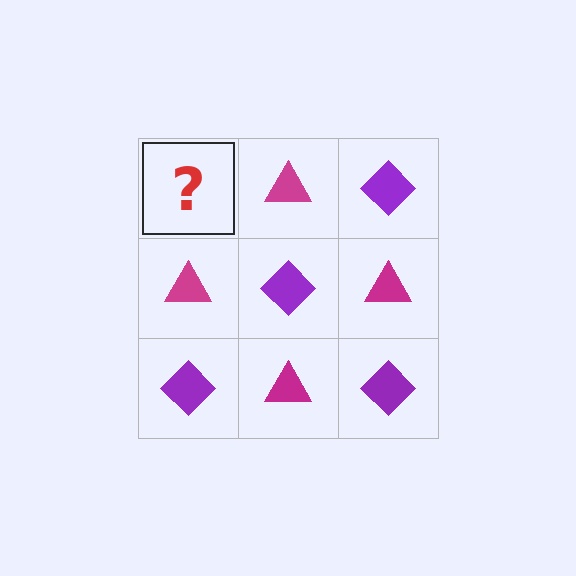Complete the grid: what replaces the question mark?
The question mark should be replaced with a purple diamond.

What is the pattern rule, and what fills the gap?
The rule is that it alternates purple diamond and magenta triangle in a checkerboard pattern. The gap should be filled with a purple diamond.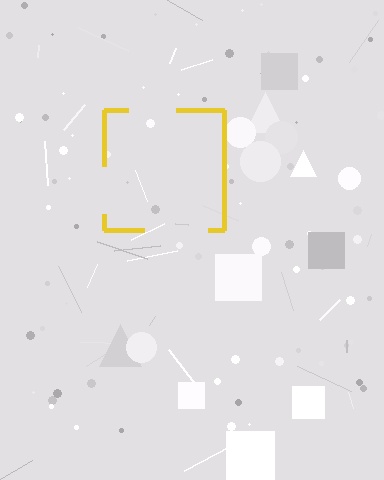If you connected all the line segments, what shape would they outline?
They would outline a square.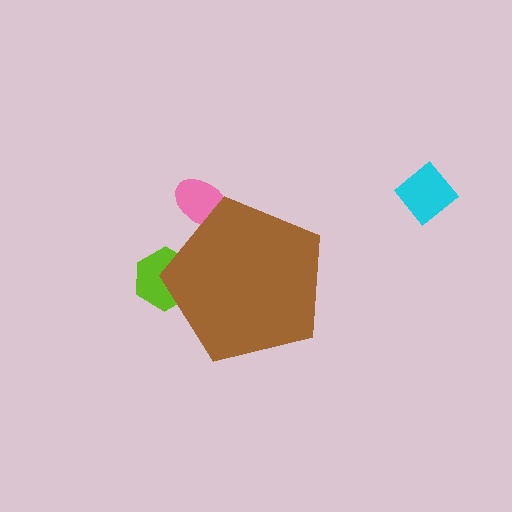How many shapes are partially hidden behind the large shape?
2 shapes are partially hidden.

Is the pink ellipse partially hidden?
Yes, the pink ellipse is partially hidden behind the brown pentagon.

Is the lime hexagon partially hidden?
Yes, the lime hexagon is partially hidden behind the brown pentagon.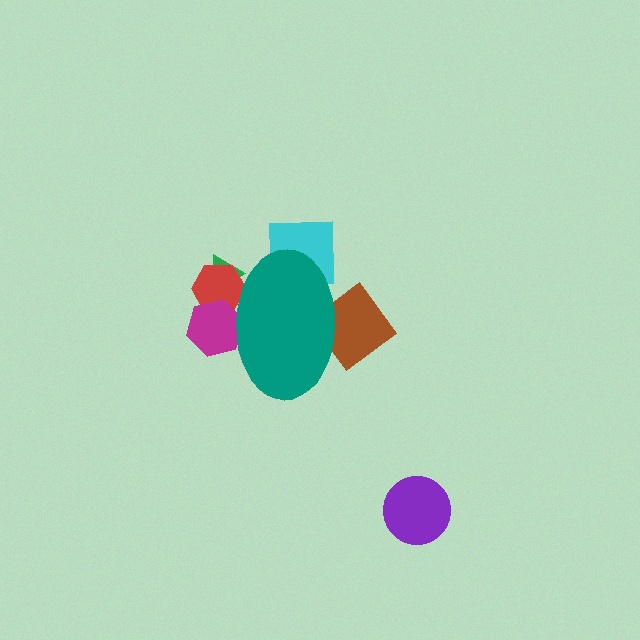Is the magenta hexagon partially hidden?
Yes, the magenta hexagon is partially hidden behind the teal ellipse.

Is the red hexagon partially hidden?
Yes, the red hexagon is partially hidden behind the teal ellipse.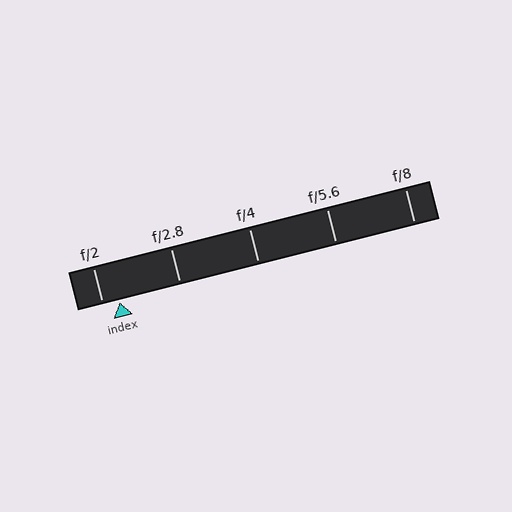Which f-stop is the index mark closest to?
The index mark is closest to f/2.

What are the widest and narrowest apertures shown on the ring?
The widest aperture shown is f/2 and the narrowest is f/8.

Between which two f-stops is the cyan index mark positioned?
The index mark is between f/2 and f/2.8.